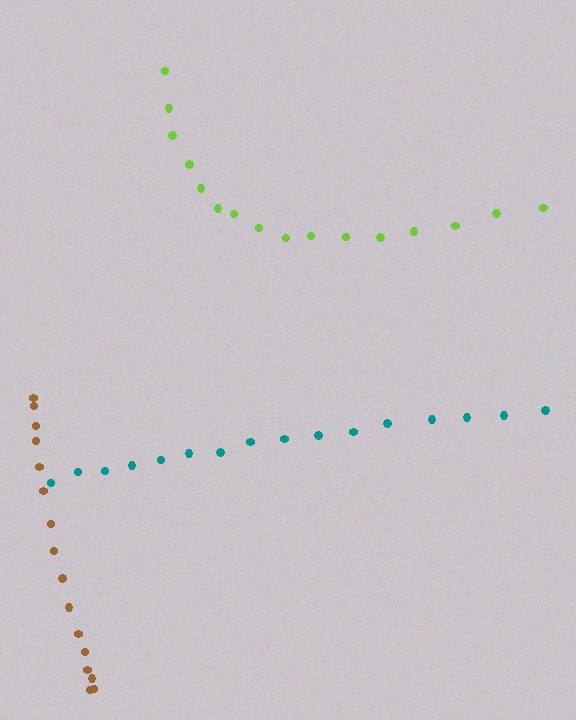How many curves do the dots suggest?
There are 3 distinct paths.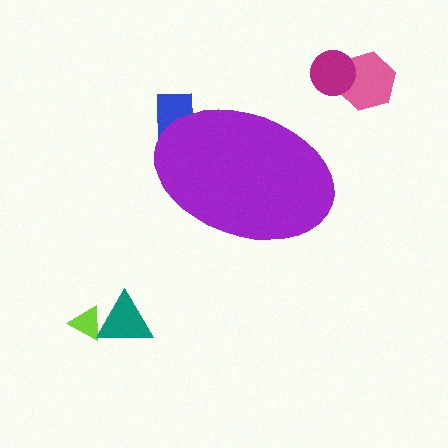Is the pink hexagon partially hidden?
No, the pink hexagon is fully visible.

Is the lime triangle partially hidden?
No, the lime triangle is fully visible.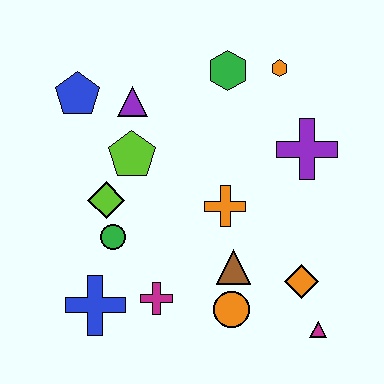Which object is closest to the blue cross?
The magenta cross is closest to the blue cross.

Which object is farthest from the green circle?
The orange hexagon is farthest from the green circle.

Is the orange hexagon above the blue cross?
Yes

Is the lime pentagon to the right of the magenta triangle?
No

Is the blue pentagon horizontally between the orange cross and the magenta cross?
No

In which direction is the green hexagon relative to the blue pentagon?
The green hexagon is to the right of the blue pentagon.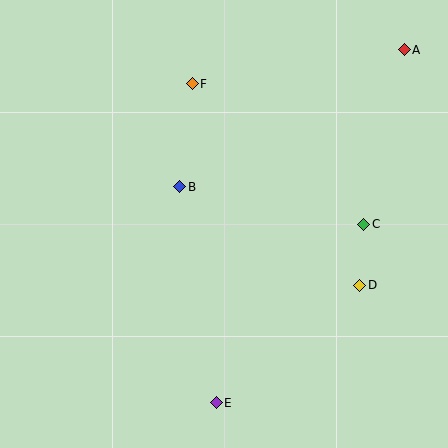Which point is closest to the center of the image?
Point B at (180, 187) is closest to the center.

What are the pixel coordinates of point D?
Point D is at (360, 285).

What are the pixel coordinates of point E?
Point E is at (216, 403).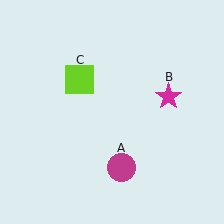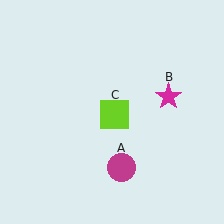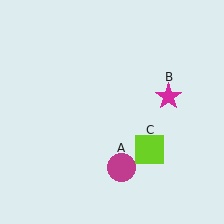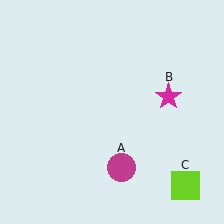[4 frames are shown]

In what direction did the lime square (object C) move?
The lime square (object C) moved down and to the right.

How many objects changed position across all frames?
1 object changed position: lime square (object C).